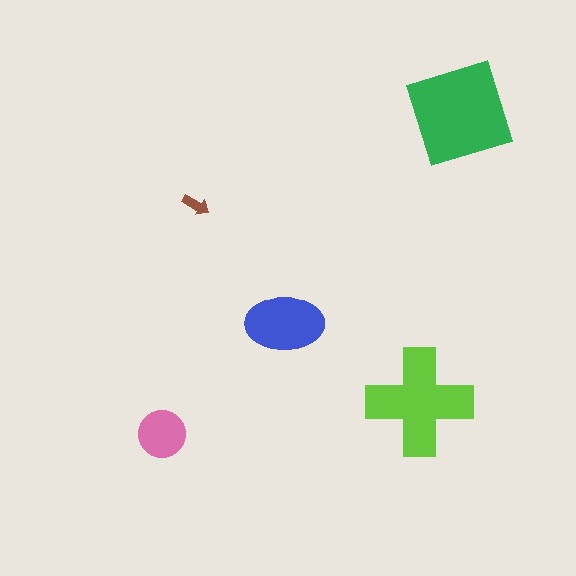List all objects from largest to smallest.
The green diamond, the lime cross, the blue ellipse, the pink circle, the brown arrow.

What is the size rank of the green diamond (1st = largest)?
1st.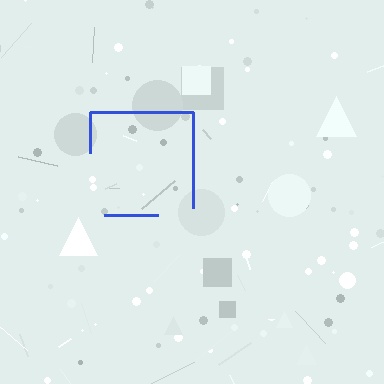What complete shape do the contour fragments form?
The contour fragments form a square.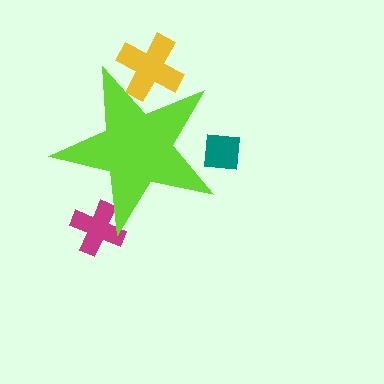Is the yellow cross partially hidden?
Yes, the yellow cross is partially hidden behind the lime star.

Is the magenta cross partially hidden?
Yes, the magenta cross is partially hidden behind the lime star.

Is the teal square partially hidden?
Yes, the teal square is partially hidden behind the lime star.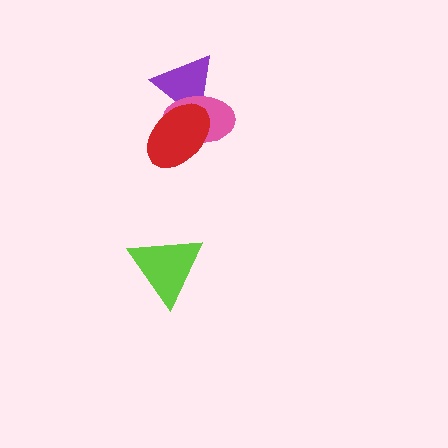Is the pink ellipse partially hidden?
Yes, it is partially covered by another shape.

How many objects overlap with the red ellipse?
2 objects overlap with the red ellipse.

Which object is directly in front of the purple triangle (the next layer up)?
The pink ellipse is directly in front of the purple triangle.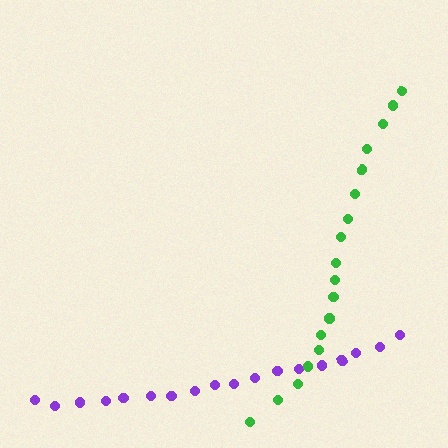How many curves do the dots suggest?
There are 2 distinct paths.